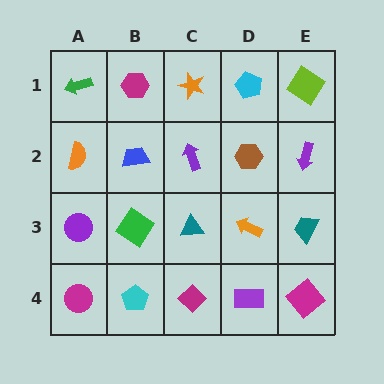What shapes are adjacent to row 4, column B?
A green diamond (row 3, column B), a magenta circle (row 4, column A), a magenta diamond (row 4, column C).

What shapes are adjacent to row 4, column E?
A teal trapezoid (row 3, column E), a purple rectangle (row 4, column D).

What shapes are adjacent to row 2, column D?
A cyan pentagon (row 1, column D), an orange arrow (row 3, column D), a purple arrow (row 2, column C), a purple arrow (row 2, column E).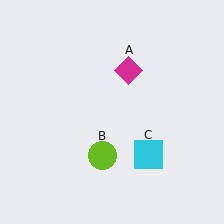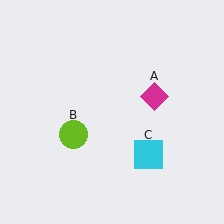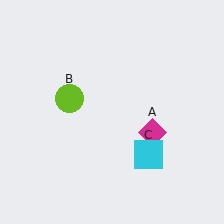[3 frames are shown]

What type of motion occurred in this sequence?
The magenta diamond (object A), lime circle (object B) rotated clockwise around the center of the scene.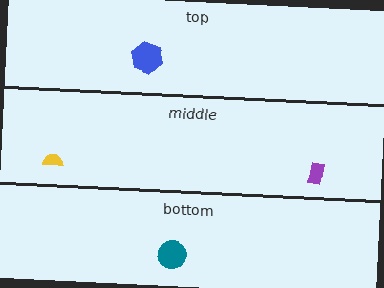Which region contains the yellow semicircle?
The middle region.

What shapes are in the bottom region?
The teal circle.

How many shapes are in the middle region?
2.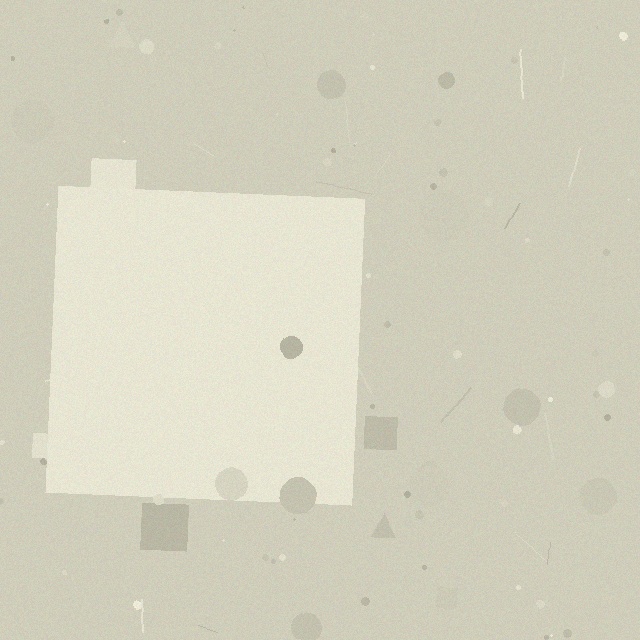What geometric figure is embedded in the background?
A square is embedded in the background.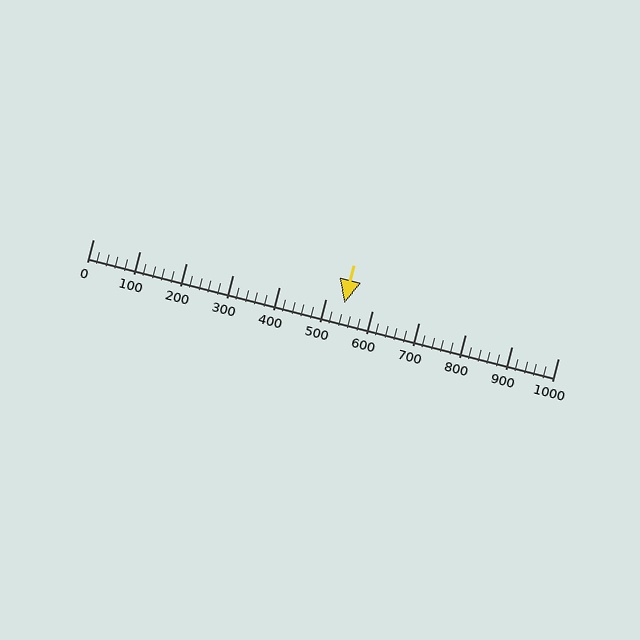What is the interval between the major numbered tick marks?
The major tick marks are spaced 100 units apart.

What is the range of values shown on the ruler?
The ruler shows values from 0 to 1000.